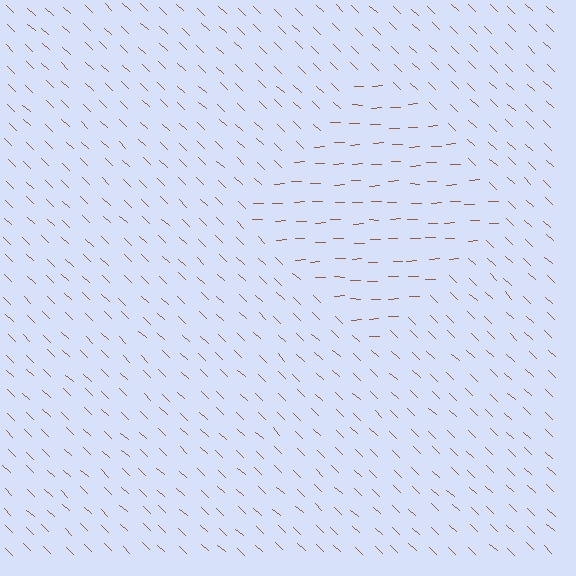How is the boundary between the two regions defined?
The boundary is defined purely by a change in line orientation (approximately 45 degrees difference). All lines are the same color and thickness.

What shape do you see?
I see a diamond.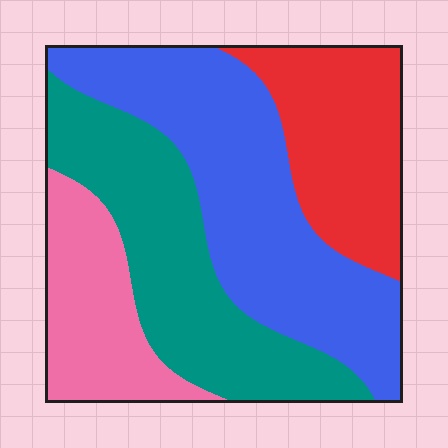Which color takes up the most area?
Blue, at roughly 35%.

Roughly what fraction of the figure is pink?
Pink takes up about one sixth (1/6) of the figure.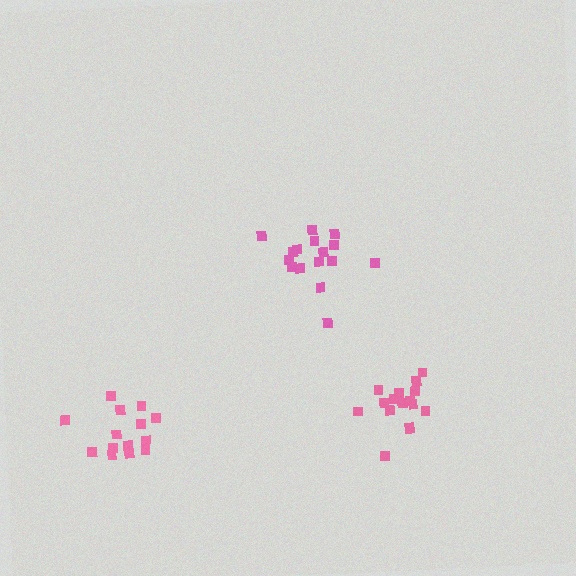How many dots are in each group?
Group 1: 16 dots, Group 2: 17 dots, Group 3: 14 dots (47 total).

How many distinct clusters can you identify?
There are 3 distinct clusters.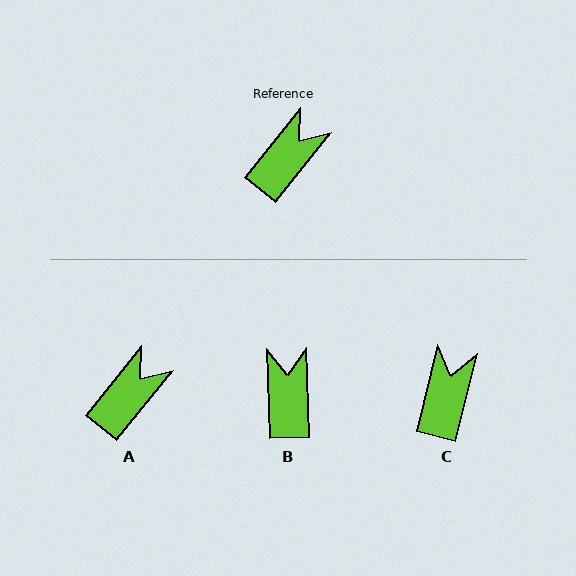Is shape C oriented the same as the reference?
No, it is off by about 25 degrees.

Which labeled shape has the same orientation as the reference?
A.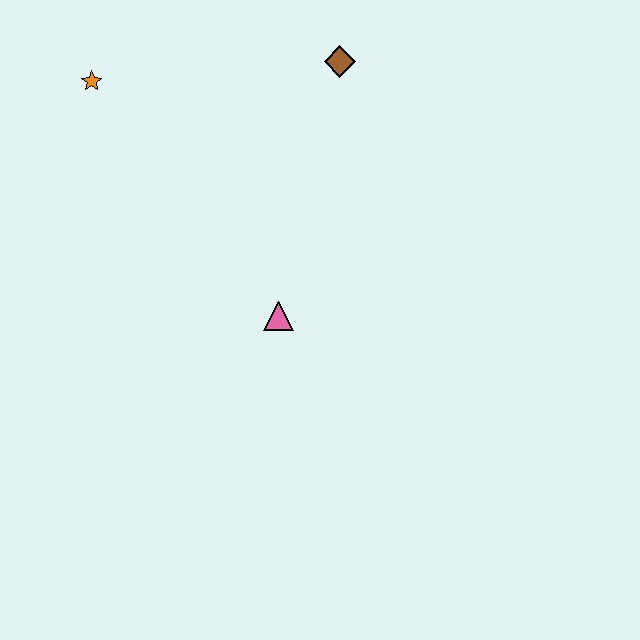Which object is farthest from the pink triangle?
The orange star is farthest from the pink triangle.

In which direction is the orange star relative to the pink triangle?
The orange star is above the pink triangle.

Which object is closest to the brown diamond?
The orange star is closest to the brown diamond.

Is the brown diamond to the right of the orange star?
Yes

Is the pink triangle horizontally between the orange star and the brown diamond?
Yes